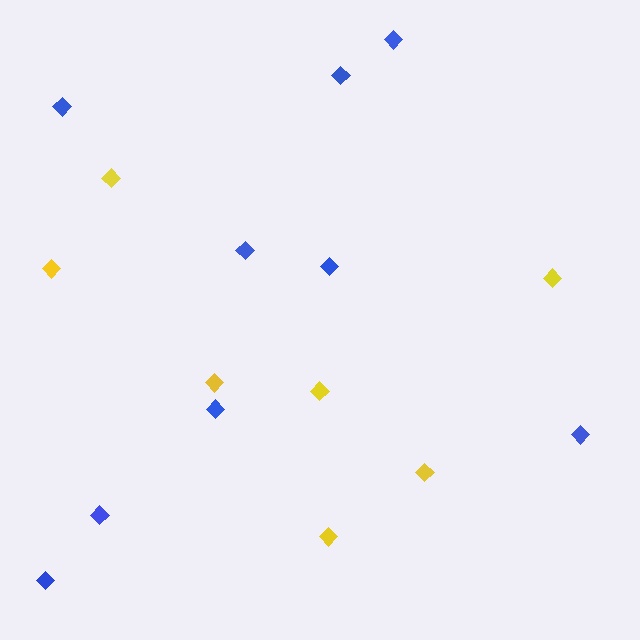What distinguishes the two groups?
There are 2 groups: one group of yellow diamonds (7) and one group of blue diamonds (9).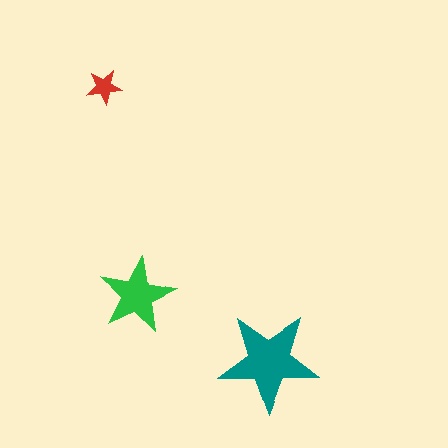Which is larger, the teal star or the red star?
The teal one.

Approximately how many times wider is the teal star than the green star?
About 1.5 times wider.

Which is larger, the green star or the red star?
The green one.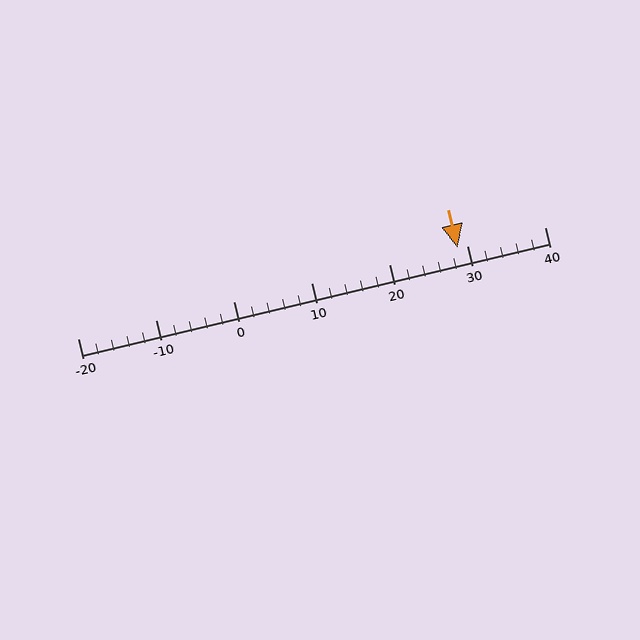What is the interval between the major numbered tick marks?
The major tick marks are spaced 10 units apart.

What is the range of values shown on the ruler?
The ruler shows values from -20 to 40.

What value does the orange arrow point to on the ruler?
The orange arrow points to approximately 29.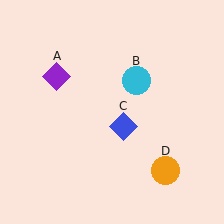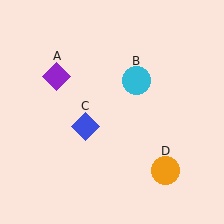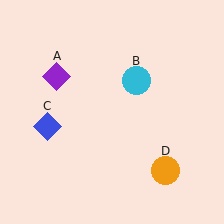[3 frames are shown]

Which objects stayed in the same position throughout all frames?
Purple diamond (object A) and cyan circle (object B) and orange circle (object D) remained stationary.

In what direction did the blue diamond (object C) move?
The blue diamond (object C) moved left.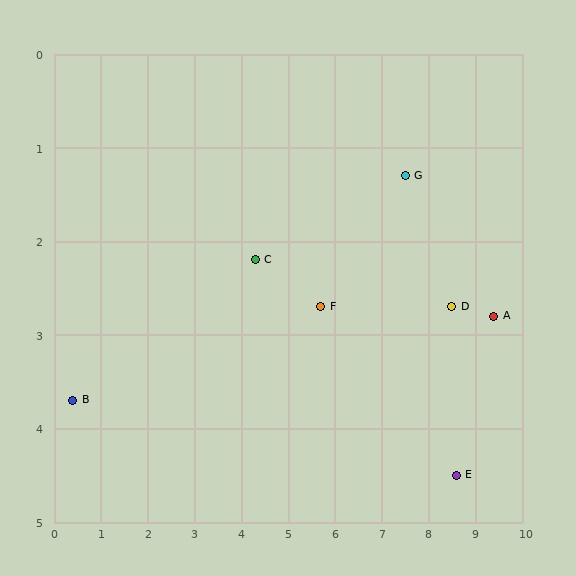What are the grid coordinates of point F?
Point F is at approximately (5.7, 2.7).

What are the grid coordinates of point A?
Point A is at approximately (9.4, 2.8).